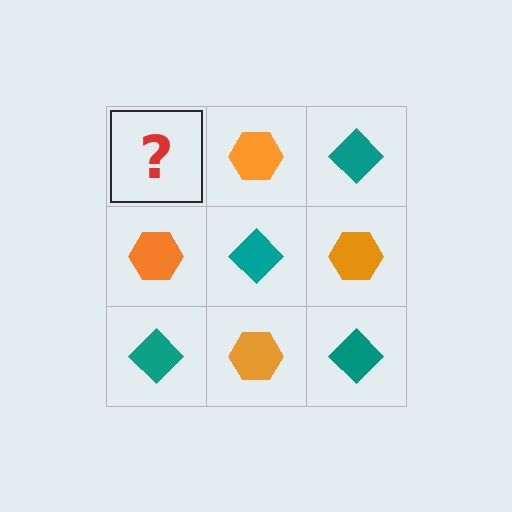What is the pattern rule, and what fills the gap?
The rule is that it alternates teal diamond and orange hexagon in a checkerboard pattern. The gap should be filled with a teal diamond.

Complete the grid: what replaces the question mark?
The question mark should be replaced with a teal diamond.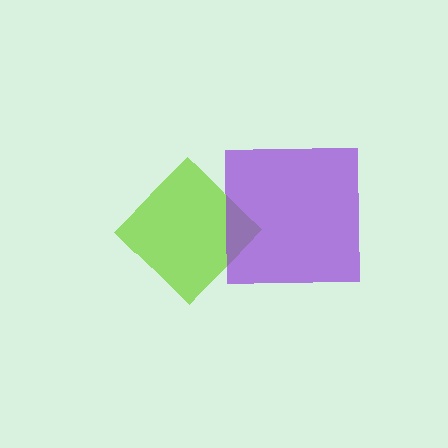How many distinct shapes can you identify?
There are 2 distinct shapes: a lime diamond, a purple square.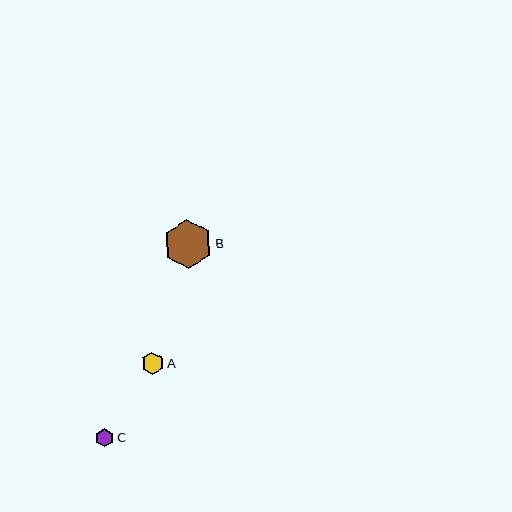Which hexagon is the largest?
Hexagon B is the largest with a size of approximately 49 pixels.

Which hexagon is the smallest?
Hexagon C is the smallest with a size of approximately 18 pixels.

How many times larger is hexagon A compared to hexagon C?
Hexagon A is approximately 1.2 times the size of hexagon C.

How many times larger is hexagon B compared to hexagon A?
Hexagon B is approximately 2.2 times the size of hexagon A.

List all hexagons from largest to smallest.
From largest to smallest: B, A, C.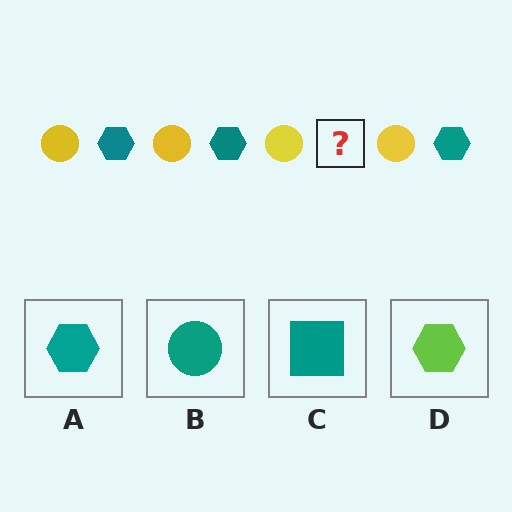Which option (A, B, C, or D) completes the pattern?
A.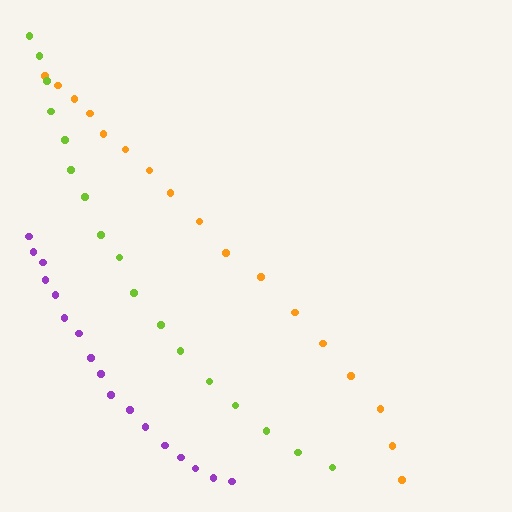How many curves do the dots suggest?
There are 3 distinct paths.